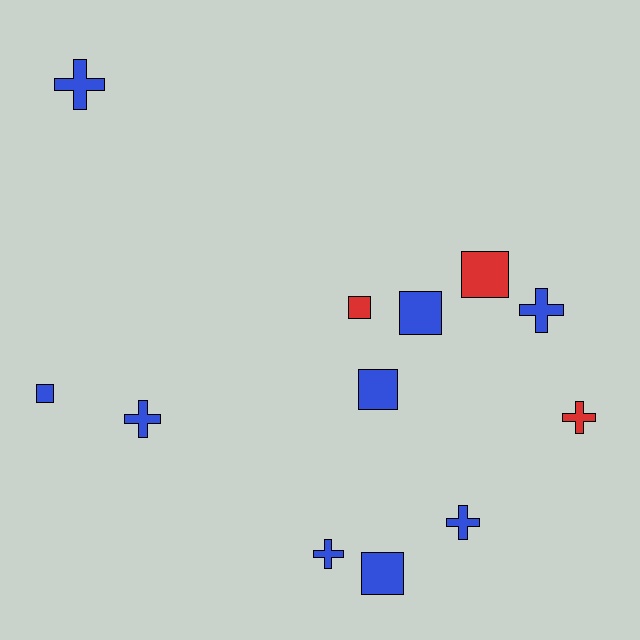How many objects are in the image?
There are 12 objects.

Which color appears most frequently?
Blue, with 9 objects.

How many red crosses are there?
There is 1 red cross.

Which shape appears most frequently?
Square, with 6 objects.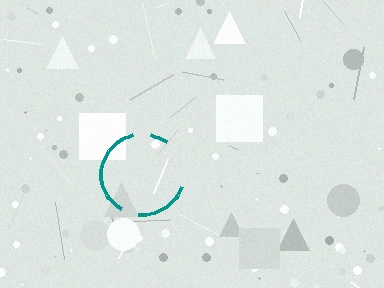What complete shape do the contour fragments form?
The contour fragments form a circle.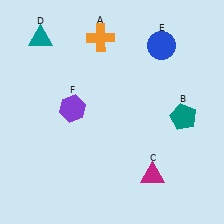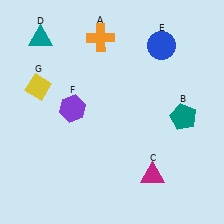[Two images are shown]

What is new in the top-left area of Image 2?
A yellow diamond (G) was added in the top-left area of Image 2.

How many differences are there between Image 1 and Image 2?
There is 1 difference between the two images.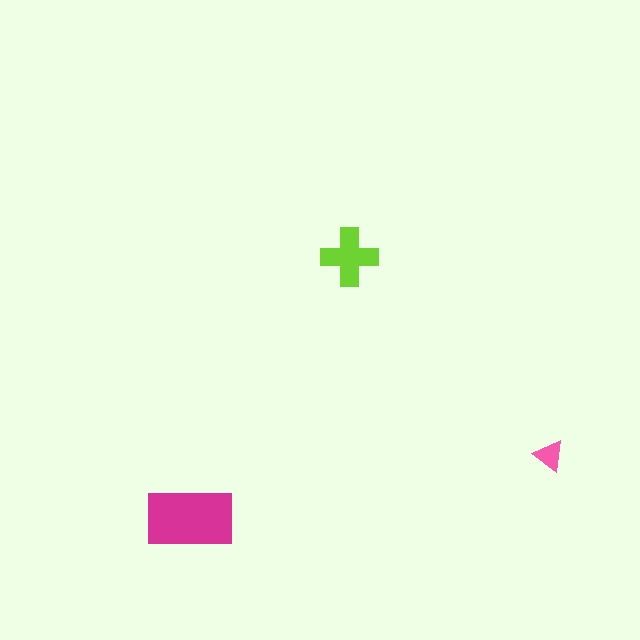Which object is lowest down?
The magenta rectangle is bottommost.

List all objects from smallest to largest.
The pink triangle, the lime cross, the magenta rectangle.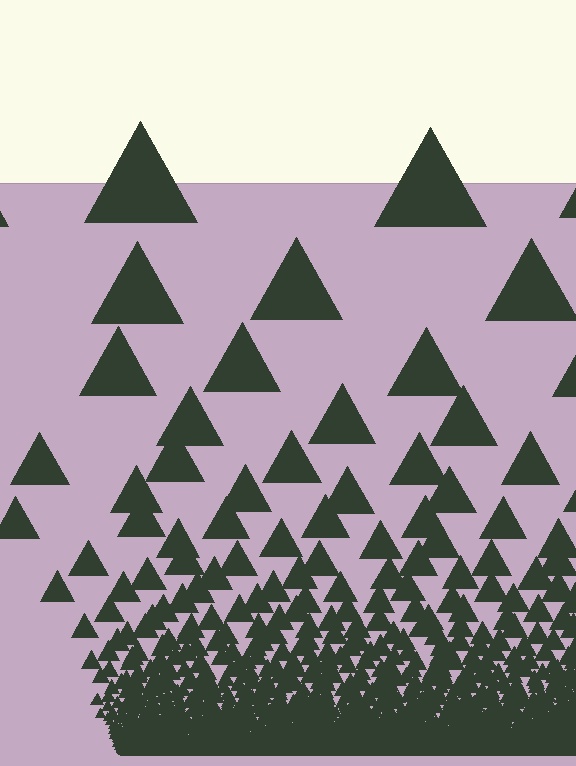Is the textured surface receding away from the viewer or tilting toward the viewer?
The surface appears to tilt toward the viewer. Texture elements get larger and sparser toward the top.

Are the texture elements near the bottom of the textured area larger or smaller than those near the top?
Smaller. The gradient is inverted — elements near the bottom are smaller and denser.